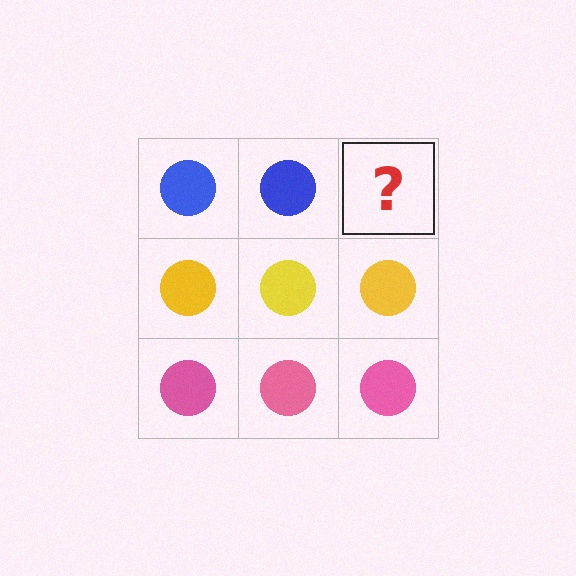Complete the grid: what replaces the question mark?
The question mark should be replaced with a blue circle.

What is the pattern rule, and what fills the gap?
The rule is that each row has a consistent color. The gap should be filled with a blue circle.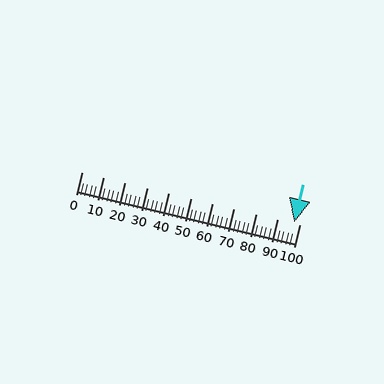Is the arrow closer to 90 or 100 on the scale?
The arrow is closer to 100.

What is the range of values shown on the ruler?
The ruler shows values from 0 to 100.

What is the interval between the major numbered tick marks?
The major tick marks are spaced 10 units apart.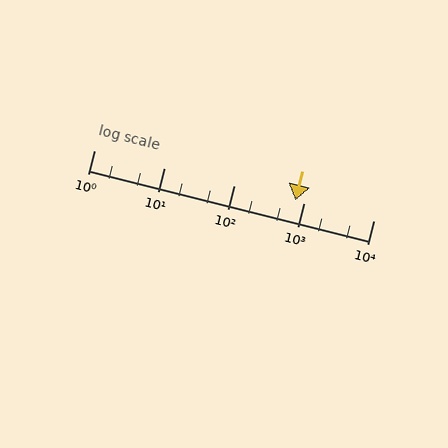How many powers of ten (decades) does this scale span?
The scale spans 4 decades, from 1 to 10000.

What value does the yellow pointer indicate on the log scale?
The pointer indicates approximately 750.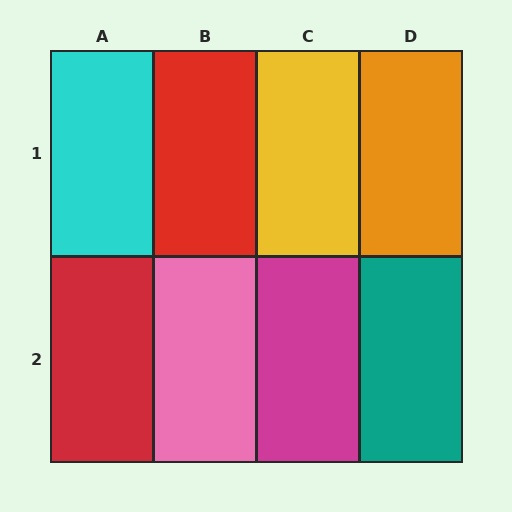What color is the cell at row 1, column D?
Orange.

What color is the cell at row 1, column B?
Red.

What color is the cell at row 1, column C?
Yellow.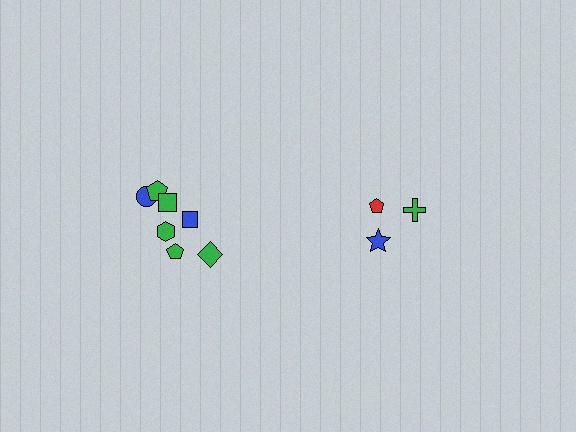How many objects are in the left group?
There are 7 objects.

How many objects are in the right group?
There are 3 objects.